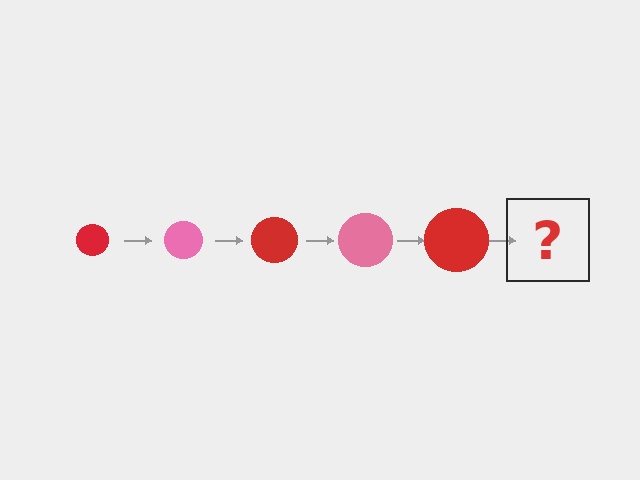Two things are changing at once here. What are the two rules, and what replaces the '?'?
The two rules are that the circle grows larger each step and the color cycles through red and pink. The '?' should be a pink circle, larger than the previous one.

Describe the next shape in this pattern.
It should be a pink circle, larger than the previous one.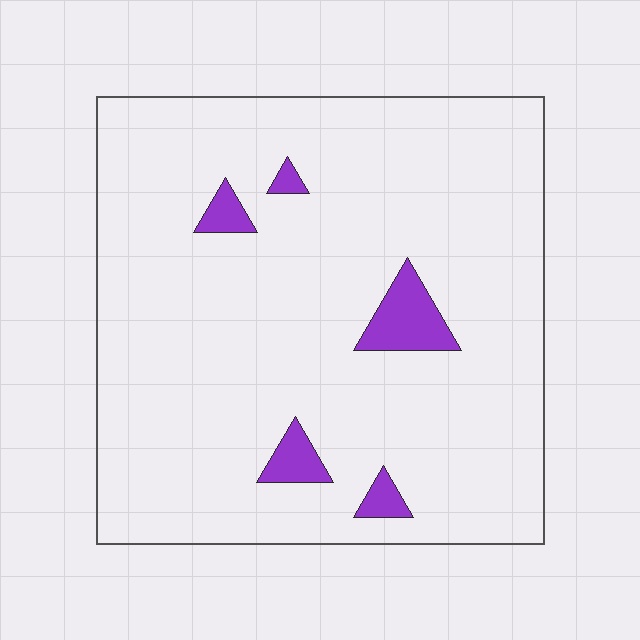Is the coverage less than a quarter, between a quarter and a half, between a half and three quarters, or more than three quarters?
Less than a quarter.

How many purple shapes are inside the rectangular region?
5.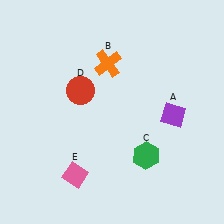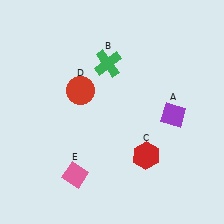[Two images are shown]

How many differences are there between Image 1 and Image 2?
There are 2 differences between the two images.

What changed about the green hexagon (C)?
In Image 1, C is green. In Image 2, it changed to red.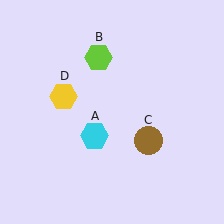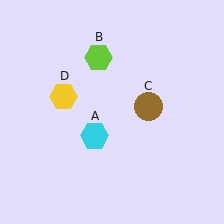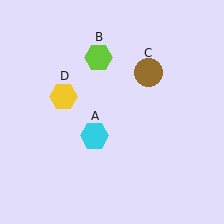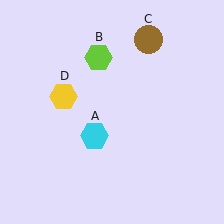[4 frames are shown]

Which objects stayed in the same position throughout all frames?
Cyan hexagon (object A) and lime hexagon (object B) and yellow hexagon (object D) remained stationary.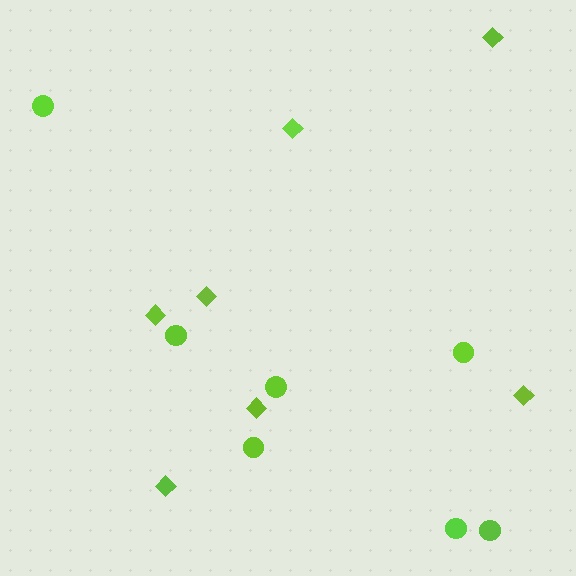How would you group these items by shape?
There are 2 groups: one group of diamonds (7) and one group of circles (7).